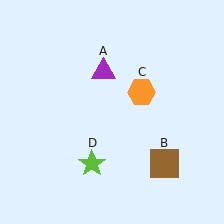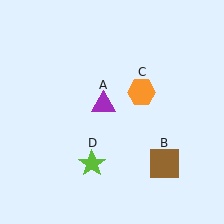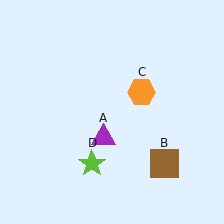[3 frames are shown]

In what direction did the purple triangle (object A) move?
The purple triangle (object A) moved down.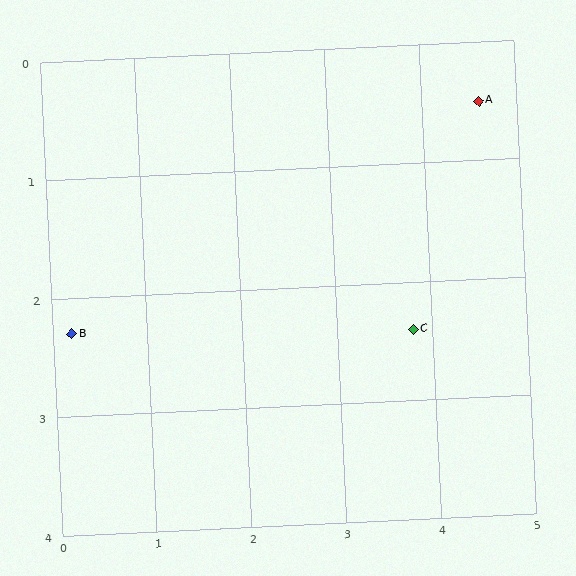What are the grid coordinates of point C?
Point C is at approximately (3.8, 2.4).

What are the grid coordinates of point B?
Point B is at approximately (0.2, 2.3).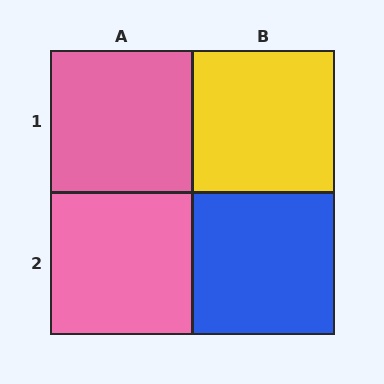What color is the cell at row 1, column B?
Yellow.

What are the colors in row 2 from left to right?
Pink, blue.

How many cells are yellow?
1 cell is yellow.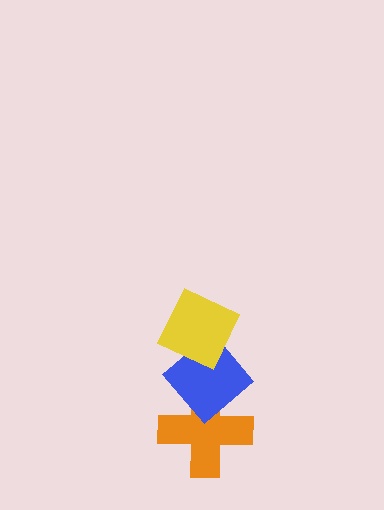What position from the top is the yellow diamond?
The yellow diamond is 1st from the top.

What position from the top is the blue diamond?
The blue diamond is 2nd from the top.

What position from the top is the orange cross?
The orange cross is 3rd from the top.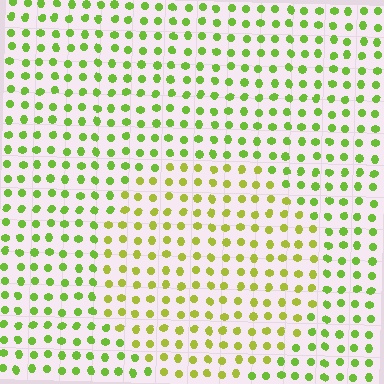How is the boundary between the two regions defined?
The boundary is defined purely by a slight shift in hue (about 26 degrees). Spacing, size, and orientation are identical on both sides.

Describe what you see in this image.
The image is filled with small lime elements in a uniform arrangement. A circle-shaped region is visible where the elements are tinted to a slightly different hue, forming a subtle color boundary.